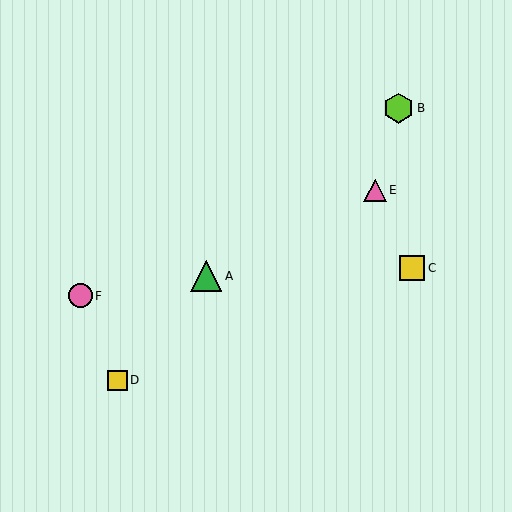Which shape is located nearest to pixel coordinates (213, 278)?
The green triangle (labeled A) at (206, 276) is nearest to that location.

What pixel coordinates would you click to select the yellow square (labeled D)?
Click at (117, 380) to select the yellow square D.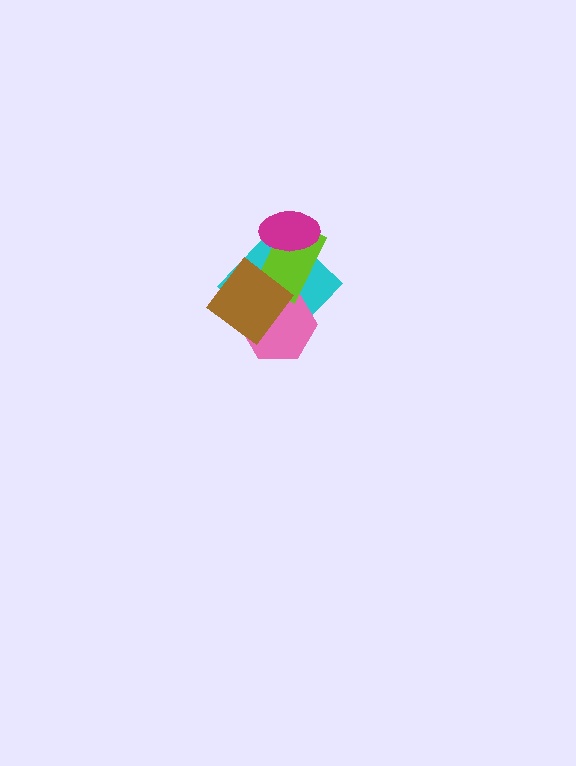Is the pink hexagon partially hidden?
Yes, it is partially covered by another shape.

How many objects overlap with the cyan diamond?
4 objects overlap with the cyan diamond.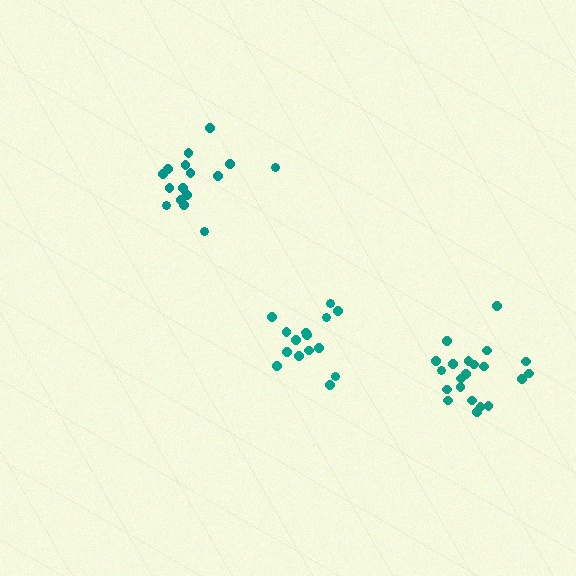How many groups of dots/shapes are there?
There are 3 groups.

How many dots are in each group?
Group 1: 15 dots, Group 2: 21 dots, Group 3: 16 dots (52 total).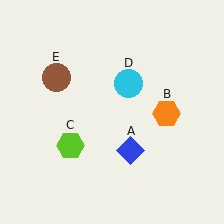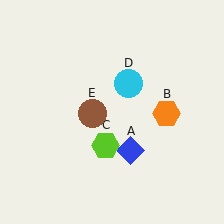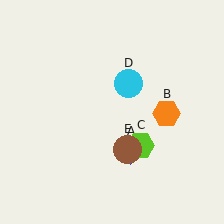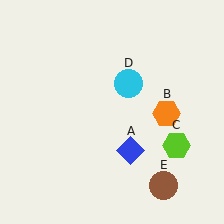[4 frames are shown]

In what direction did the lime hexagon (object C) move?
The lime hexagon (object C) moved right.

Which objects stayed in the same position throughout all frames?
Blue diamond (object A) and orange hexagon (object B) and cyan circle (object D) remained stationary.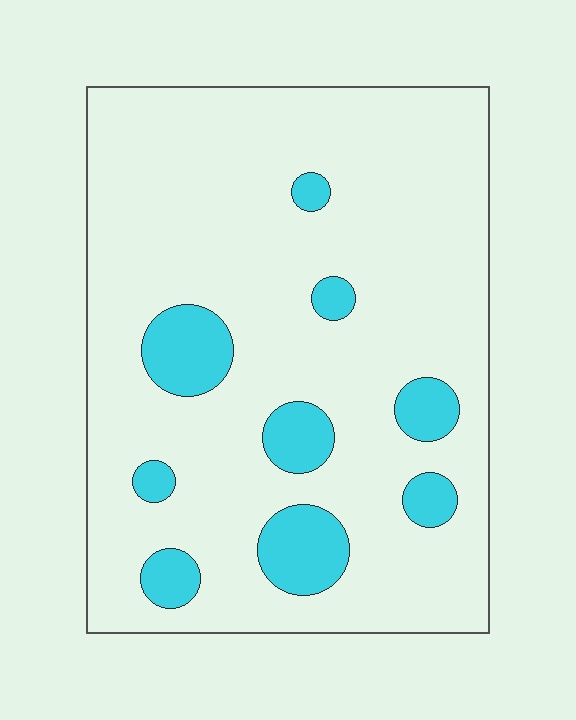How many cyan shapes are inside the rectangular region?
9.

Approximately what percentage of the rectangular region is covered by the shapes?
Approximately 15%.